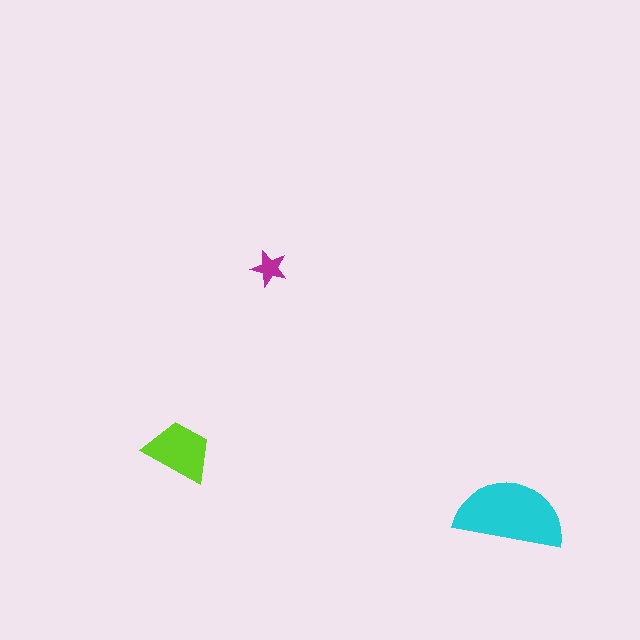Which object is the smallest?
The magenta star.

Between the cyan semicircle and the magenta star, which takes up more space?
The cyan semicircle.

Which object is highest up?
The magenta star is topmost.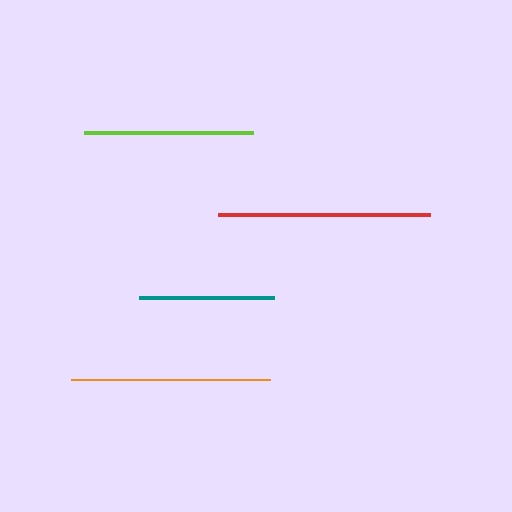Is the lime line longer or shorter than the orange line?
The orange line is longer than the lime line.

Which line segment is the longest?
The red line is the longest at approximately 212 pixels.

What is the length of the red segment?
The red segment is approximately 212 pixels long.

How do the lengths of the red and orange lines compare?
The red and orange lines are approximately the same length.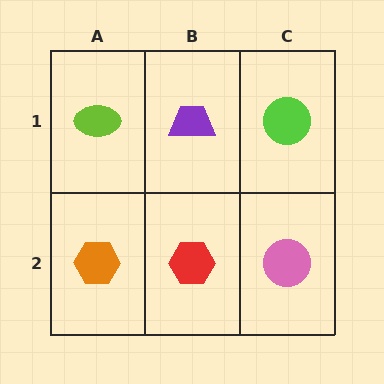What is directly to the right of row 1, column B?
A lime circle.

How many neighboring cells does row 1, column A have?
2.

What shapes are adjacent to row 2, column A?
A lime ellipse (row 1, column A), a red hexagon (row 2, column B).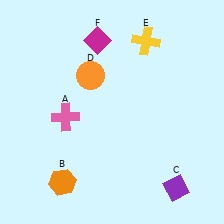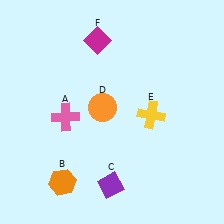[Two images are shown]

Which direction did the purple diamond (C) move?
The purple diamond (C) moved left.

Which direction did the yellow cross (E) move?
The yellow cross (E) moved down.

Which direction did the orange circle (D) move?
The orange circle (D) moved down.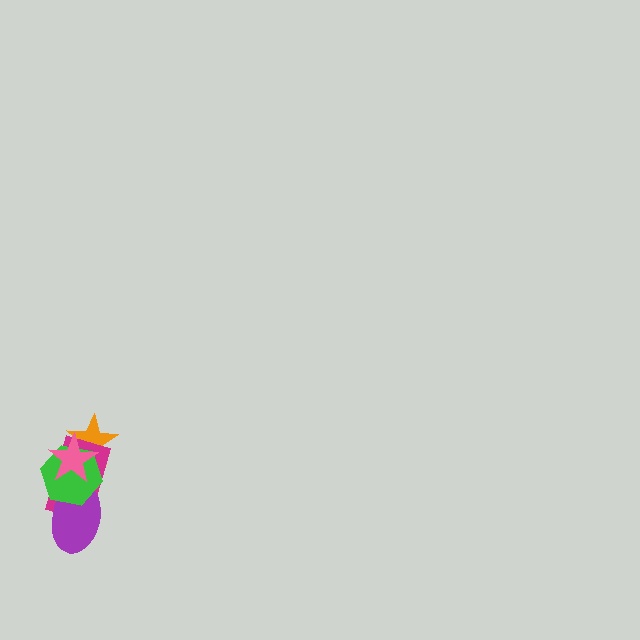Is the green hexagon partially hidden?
Yes, it is partially covered by another shape.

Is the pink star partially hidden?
No, no other shape covers it.